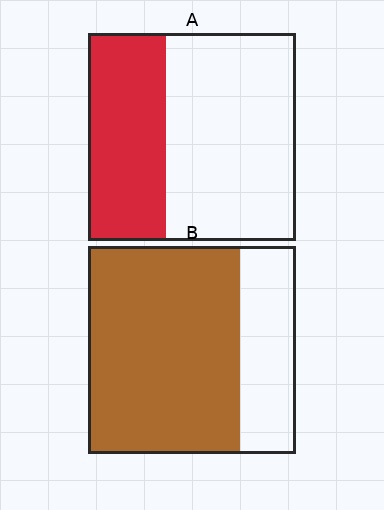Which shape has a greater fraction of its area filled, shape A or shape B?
Shape B.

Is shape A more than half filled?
No.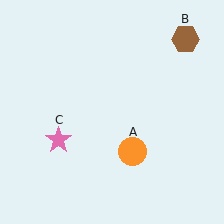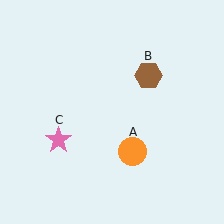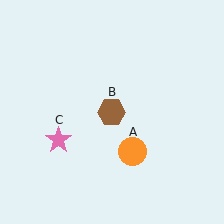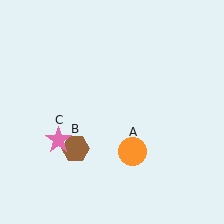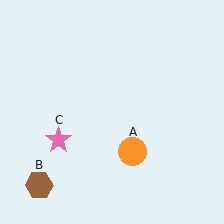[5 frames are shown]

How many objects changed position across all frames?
1 object changed position: brown hexagon (object B).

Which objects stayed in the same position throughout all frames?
Orange circle (object A) and pink star (object C) remained stationary.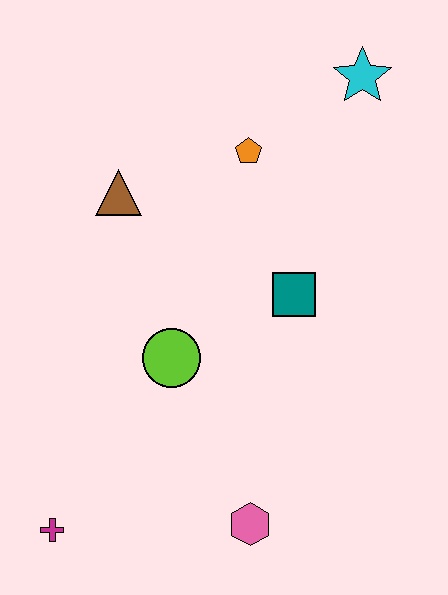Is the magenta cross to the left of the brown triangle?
Yes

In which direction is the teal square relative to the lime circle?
The teal square is to the right of the lime circle.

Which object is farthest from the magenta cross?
The cyan star is farthest from the magenta cross.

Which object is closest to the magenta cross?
The pink hexagon is closest to the magenta cross.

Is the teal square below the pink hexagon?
No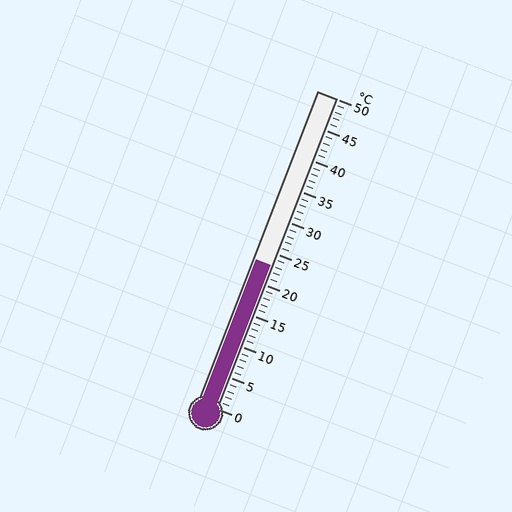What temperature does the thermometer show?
The thermometer shows approximately 23°C.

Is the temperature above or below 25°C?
The temperature is below 25°C.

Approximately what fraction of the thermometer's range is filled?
The thermometer is filled to approximately 45% of its range.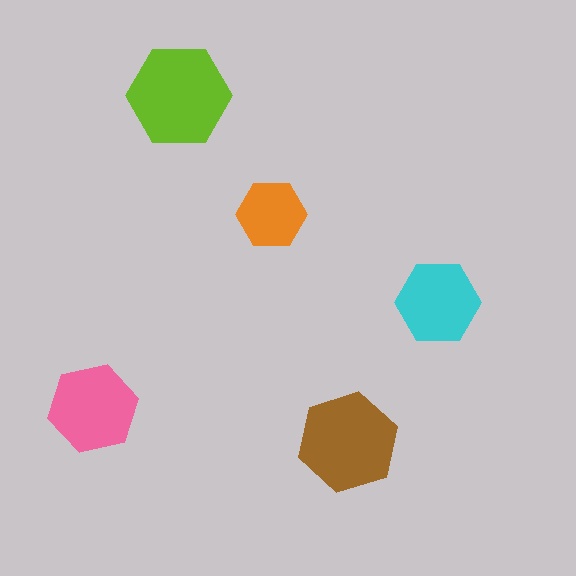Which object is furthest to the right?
The cyan hexagon is rightmost.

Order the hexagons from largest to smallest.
the lime one, the brown one, the pink one, the cyan one, the orange one.